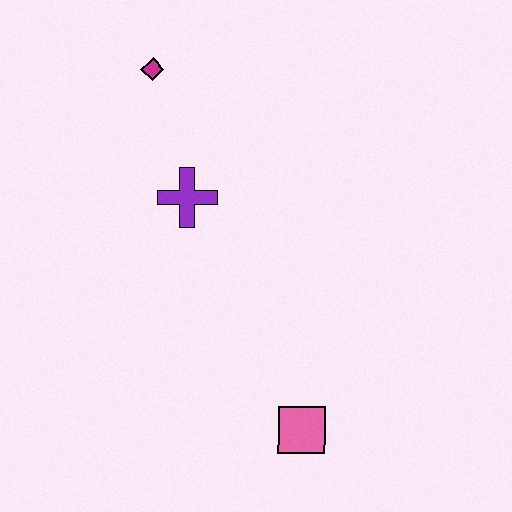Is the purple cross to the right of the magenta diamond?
Yes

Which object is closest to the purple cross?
The magenta diamond is closest to the purple cross.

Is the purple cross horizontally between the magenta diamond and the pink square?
Yes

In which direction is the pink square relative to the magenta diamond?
The pink square is below the magenta diamond.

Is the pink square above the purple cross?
No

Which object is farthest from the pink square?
The magenta diamond is farthest from the pink square.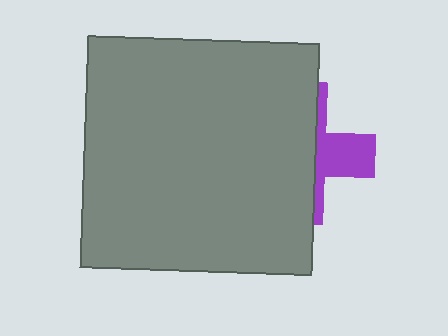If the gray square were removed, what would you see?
You would see the complete purple cross.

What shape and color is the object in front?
The object in front is a gray square.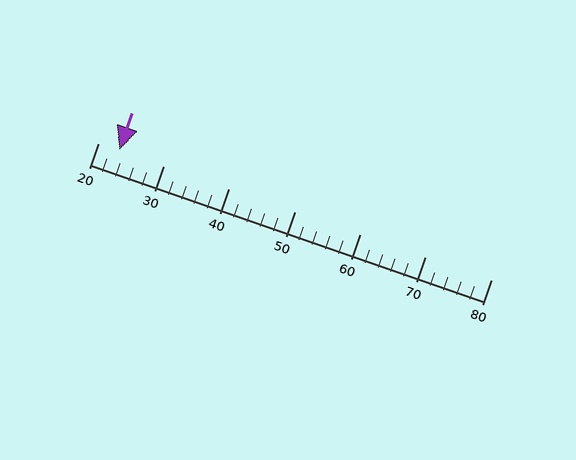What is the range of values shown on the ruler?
The ruler shows values from 20 to 80.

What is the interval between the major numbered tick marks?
The major tick marks are spaced 10 units apart.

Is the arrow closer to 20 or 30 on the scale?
The arrow is closer to 20.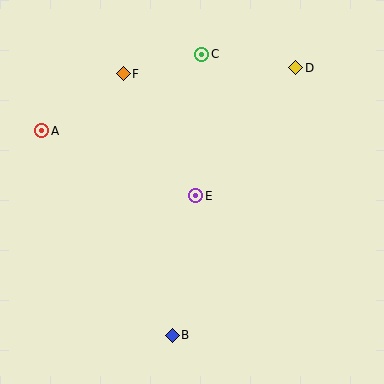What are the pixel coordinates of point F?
Point F is at (123, 74).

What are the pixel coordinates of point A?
Point A is at (42, 131).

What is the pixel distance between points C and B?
The distance between C and B is 283 pixels.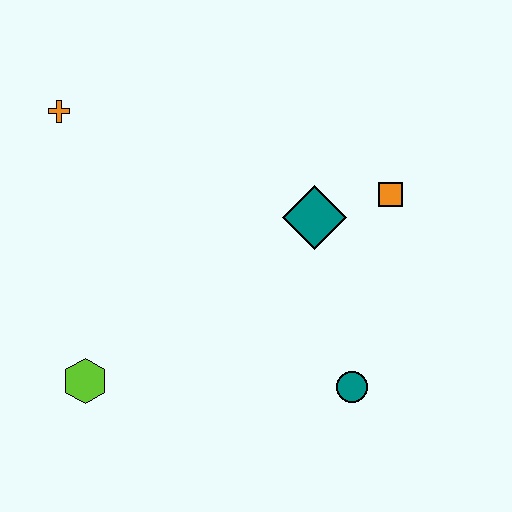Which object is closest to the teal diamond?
The orange square is closest to the teal diamond.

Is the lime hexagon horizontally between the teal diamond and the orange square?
No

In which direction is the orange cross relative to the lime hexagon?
The orange cross is above the lime hexagon.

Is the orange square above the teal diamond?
Yes